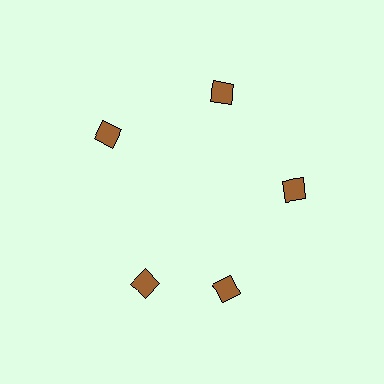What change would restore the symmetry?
The symmetry would be restored by rotating it back into even spacing with its neighbors so that all 5 diamonds sit at equal angles and equal distance from the center.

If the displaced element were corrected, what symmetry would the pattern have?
It would have 5-fold rotational symmetry — the pattern would map onto itself every 72 degrees.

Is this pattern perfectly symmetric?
No. The 5 brown diamonds are arranged in a ring, but one element near the 8 o'clock position is rotated out of alignment along the ring, breaking the 5-fold rotational symmetry.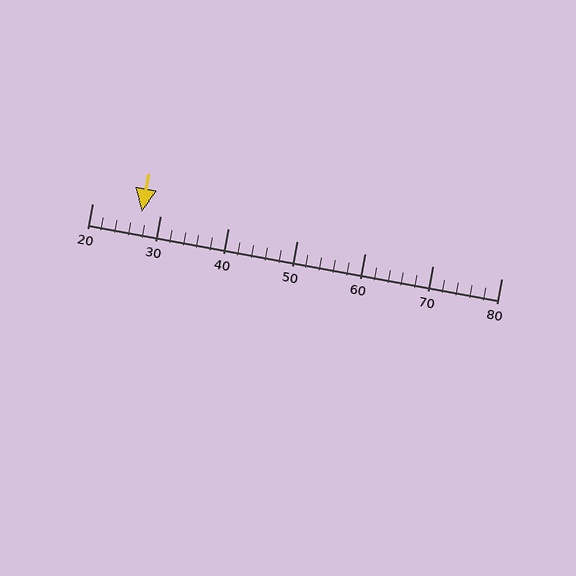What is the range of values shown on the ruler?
The ruler shows values from 20 to 80.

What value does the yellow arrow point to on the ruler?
The yellow arrow points to approximately 27.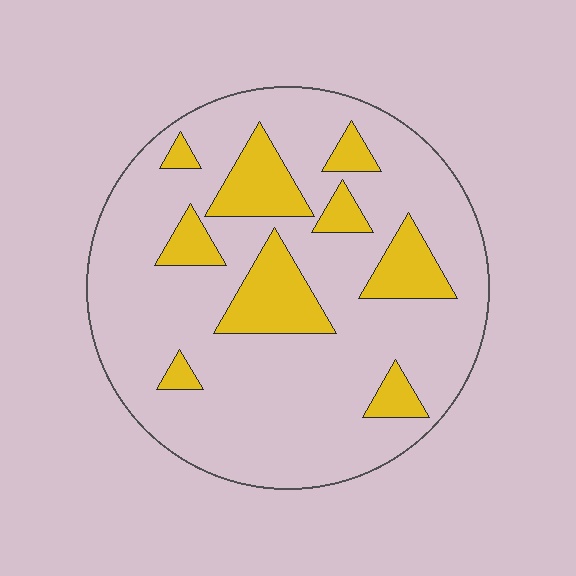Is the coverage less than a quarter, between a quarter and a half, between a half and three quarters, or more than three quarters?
Less than a quarter.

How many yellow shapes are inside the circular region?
9.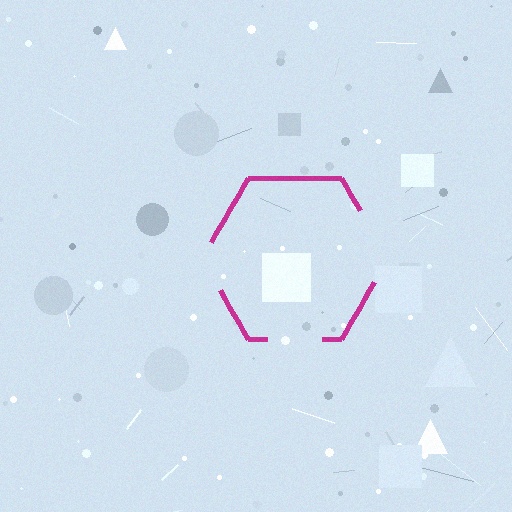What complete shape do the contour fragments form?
The contour fragments form a hexagon.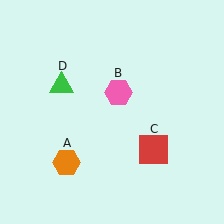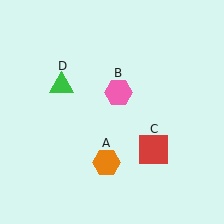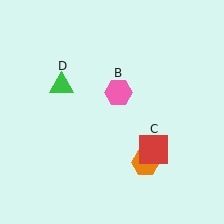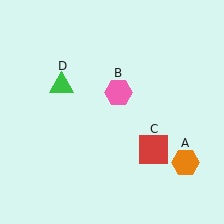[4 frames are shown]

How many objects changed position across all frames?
1 object changed position: orange hexagon (object A).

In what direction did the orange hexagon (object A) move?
The orange hexagon (object A) moved right.